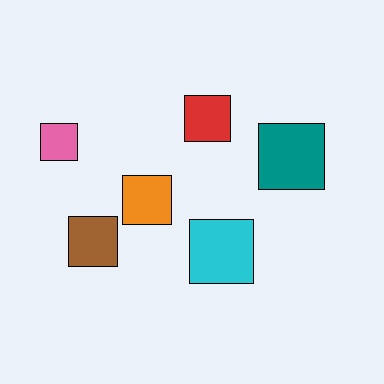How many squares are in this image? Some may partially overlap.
There are 6 squares.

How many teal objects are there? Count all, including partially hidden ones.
There is 1 teal object.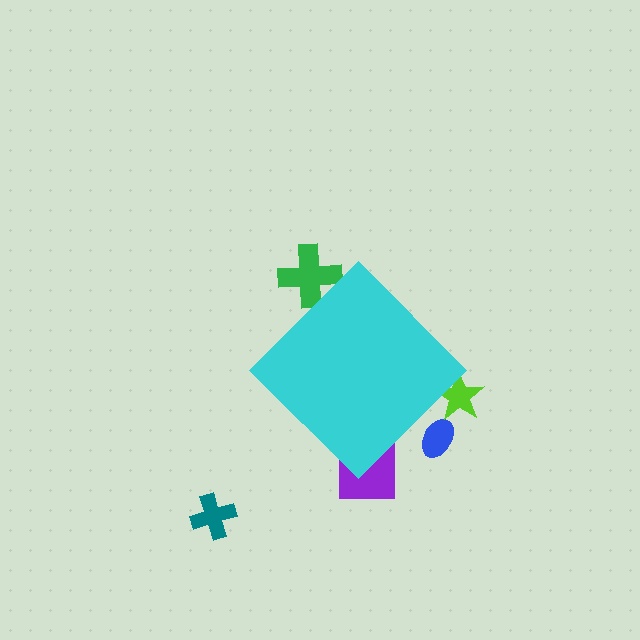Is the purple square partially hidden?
Yes, the purple square is partially hidden behind the cyan diamond.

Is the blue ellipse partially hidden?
Yes, the blue ellipse is partially hidden behind the cyan diamond.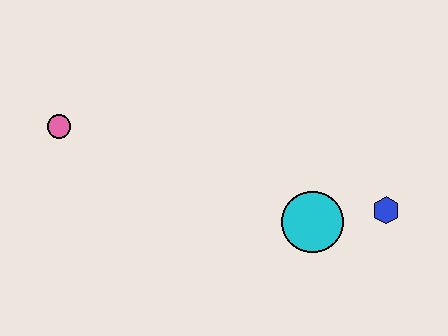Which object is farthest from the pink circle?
The blue hexagon is farthest from the pink circle.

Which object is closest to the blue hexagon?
The cyan circle is closest to the blue hexagon.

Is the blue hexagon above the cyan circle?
Yes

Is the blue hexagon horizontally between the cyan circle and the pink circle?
No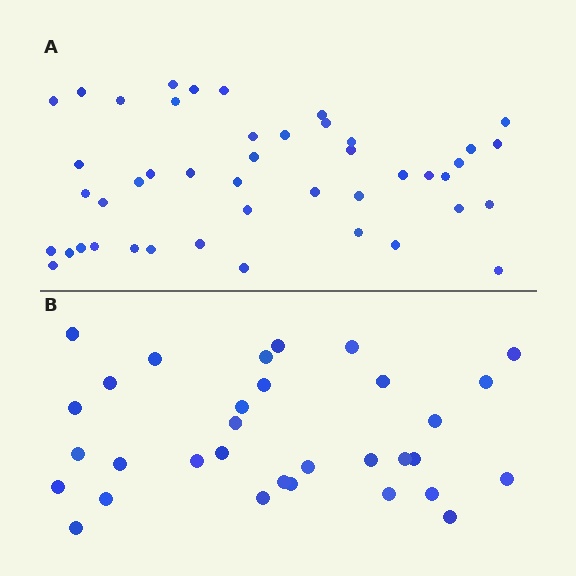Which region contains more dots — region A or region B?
Region A (the top region) has more dots.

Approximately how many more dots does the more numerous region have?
Region A has approximately 15 more dots than region B.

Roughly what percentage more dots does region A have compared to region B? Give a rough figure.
About 40% more.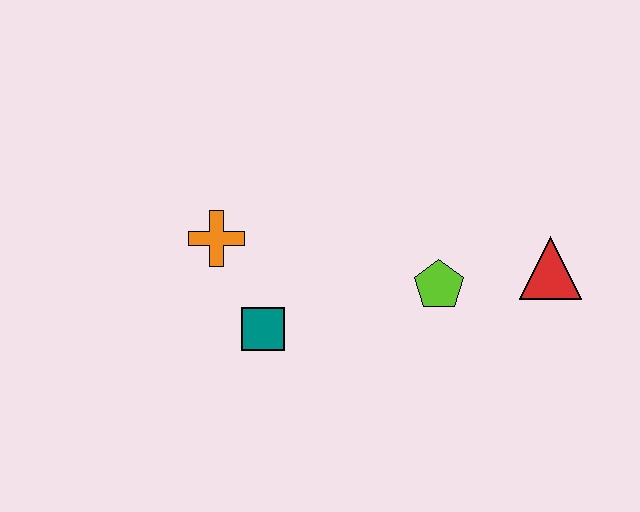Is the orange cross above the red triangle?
Yes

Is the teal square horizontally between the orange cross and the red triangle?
Yes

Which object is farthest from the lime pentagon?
The orange cross is farthest from the lime pentagon.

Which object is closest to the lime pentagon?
The red triangle is closest to the lime pentagon.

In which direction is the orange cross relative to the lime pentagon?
The orange cross is to the left of the lime pentagon.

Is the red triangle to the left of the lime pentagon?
No